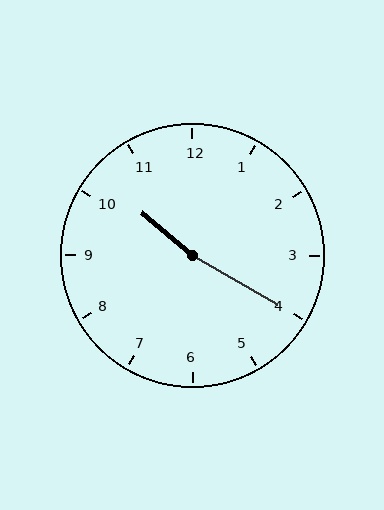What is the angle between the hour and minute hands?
Approximately 170 degrees.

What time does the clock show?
10:20.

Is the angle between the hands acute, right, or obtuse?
It is obtuse.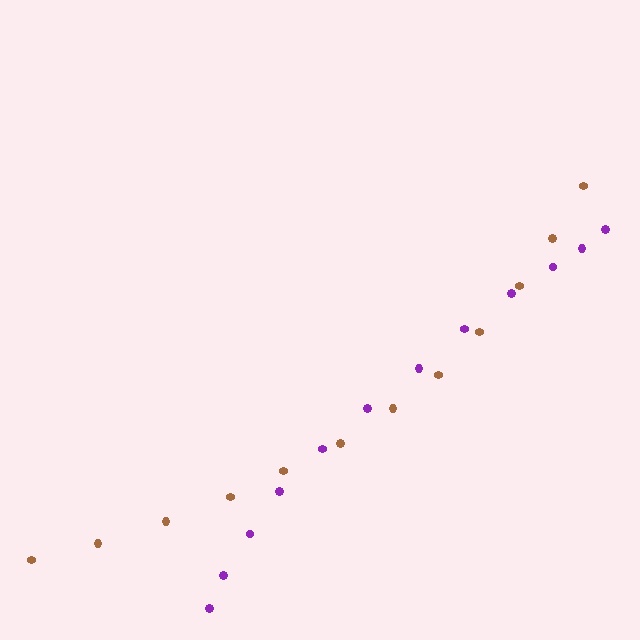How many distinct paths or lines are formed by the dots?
There are 2 distinct paths.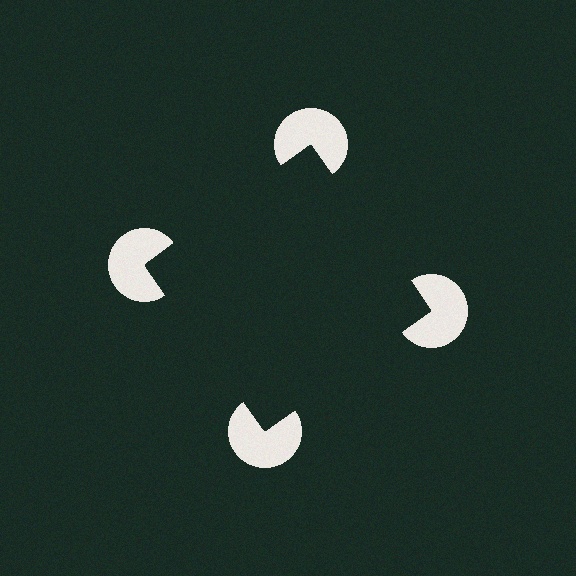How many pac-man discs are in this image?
There are 4 — one at each vertex of the illusory square.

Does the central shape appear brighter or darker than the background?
It typically appears slightly darker than the background, even though no actual brightness change is drawn.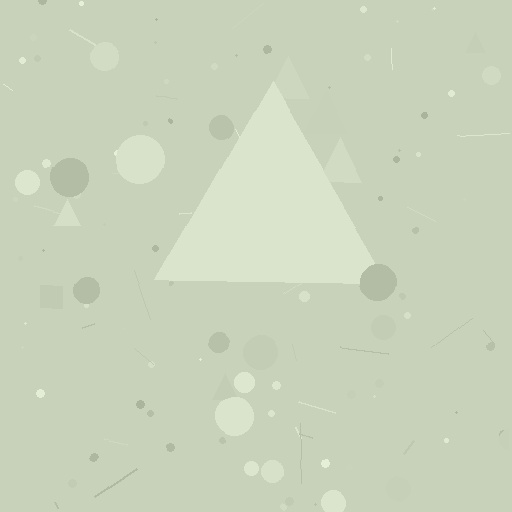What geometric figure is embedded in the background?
A triangle is embedded in the background.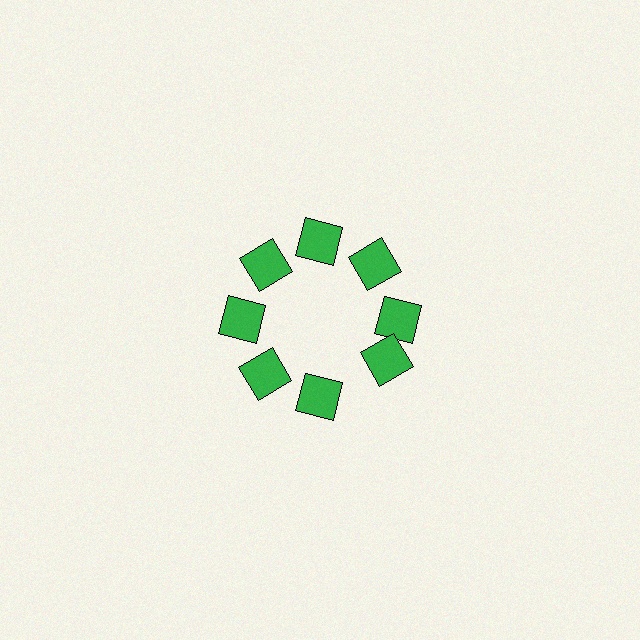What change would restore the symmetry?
The symmetry would be restored by rotating it back into even spacing with its neighbors so that all 8 squares sit at equal angles and equal distance from the center.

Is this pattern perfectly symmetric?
No. The 8 green squares are arranged in a ring, but one element near the 4 o'clock position is rotated out of alignment along the ring, breaking the 8-fold rotational symmetry.